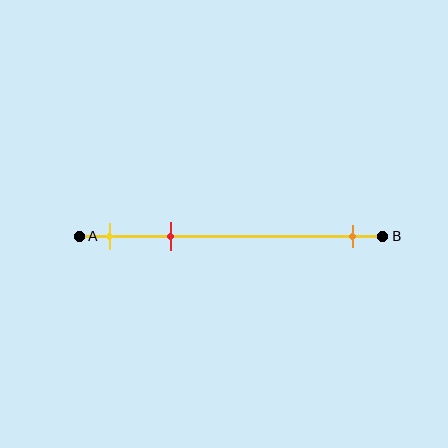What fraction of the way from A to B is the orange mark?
The orange mark is approximately 90% (0.9) of the way from A to B.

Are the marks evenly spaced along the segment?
No, the marks are not evenly spaced.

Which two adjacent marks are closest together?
The yellow and red marks are the closest adjacent pair.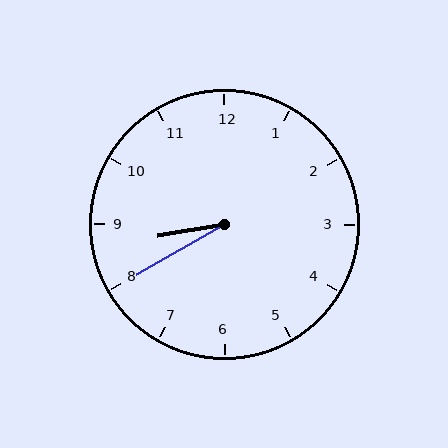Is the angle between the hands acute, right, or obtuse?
It is acute.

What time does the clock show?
8:40.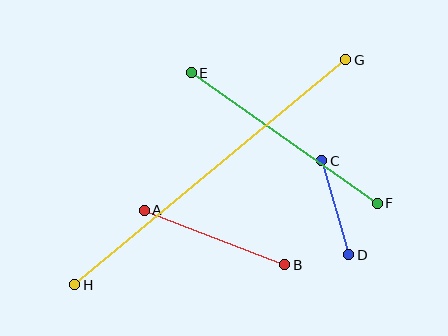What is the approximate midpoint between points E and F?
The midpoint is at approximately (284, 138) pixels.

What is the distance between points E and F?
The distance is approximately 227 pixels.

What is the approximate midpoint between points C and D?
The midpoint is at approximately (335, 208) pixels.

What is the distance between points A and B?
The distance is approximately 151 pixels.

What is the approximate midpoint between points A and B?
The midpoint is at approximately (214, 237) pixels.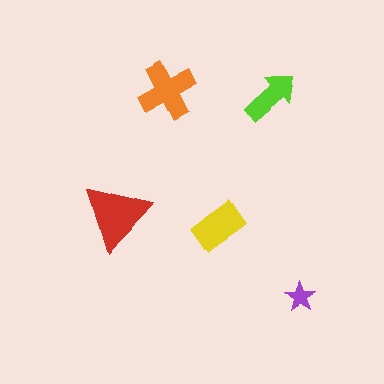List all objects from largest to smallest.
The red triangle, the orange cross, the yellow rectangle, the lime arrow, the purple star.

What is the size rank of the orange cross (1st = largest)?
2nd.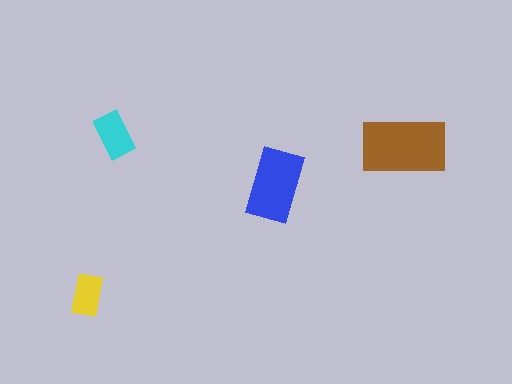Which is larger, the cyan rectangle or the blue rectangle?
The blue one.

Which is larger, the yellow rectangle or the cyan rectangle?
The cyan one.